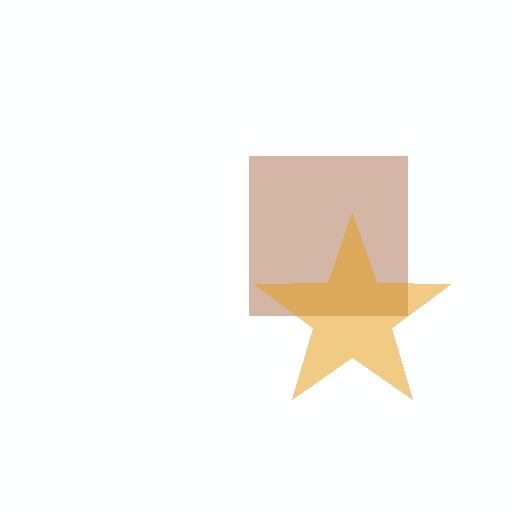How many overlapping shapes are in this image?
There are 2 overlapping shapes in the image.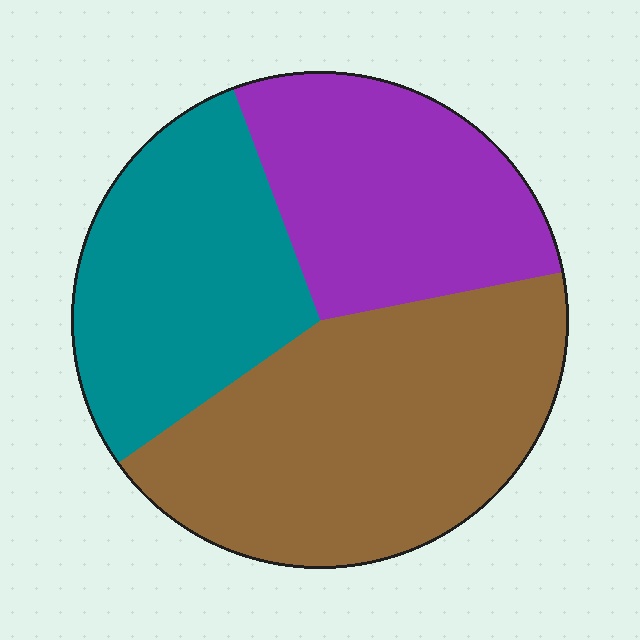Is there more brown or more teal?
Brown.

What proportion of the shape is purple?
Purple takes up about one quarter (1/4) of the shape.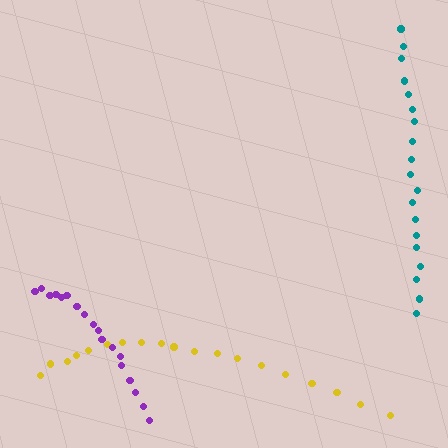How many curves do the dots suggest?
There are 3 distinct paths.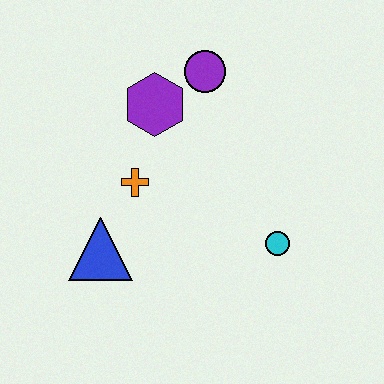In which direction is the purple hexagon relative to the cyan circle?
The purple hexagon is above the cyan circle.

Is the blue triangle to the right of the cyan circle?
No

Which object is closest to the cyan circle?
The orange cross is closest to the cyan circle.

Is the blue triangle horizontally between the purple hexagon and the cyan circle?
No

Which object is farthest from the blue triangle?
The purple circle is farthest from the blue triangle.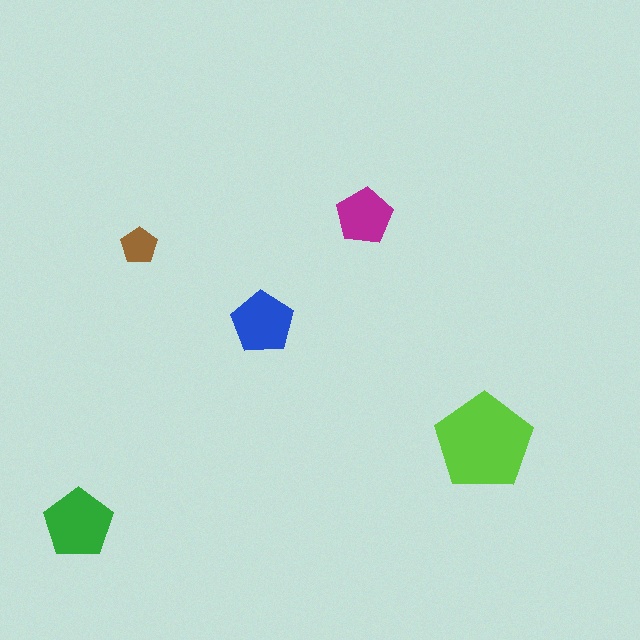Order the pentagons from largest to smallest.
the lime one, the green one, the blue one, the magenta one, the brown one.